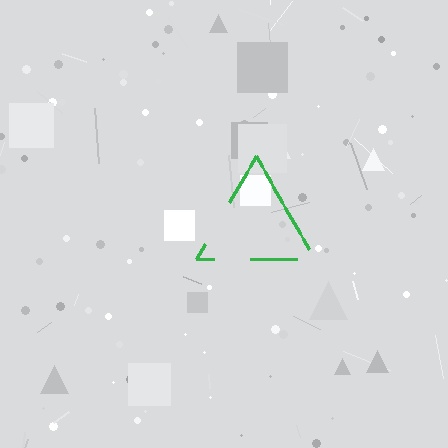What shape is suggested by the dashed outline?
The dashed outline suggests a triangle.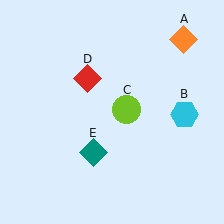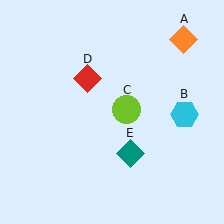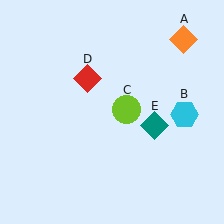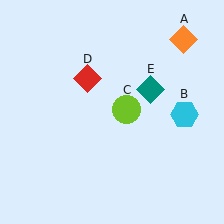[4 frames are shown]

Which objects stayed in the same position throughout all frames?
Orange diamond (object A) and cyan hexagon (object B) and lime circle (object C) and red diamond (object D) remained stationary.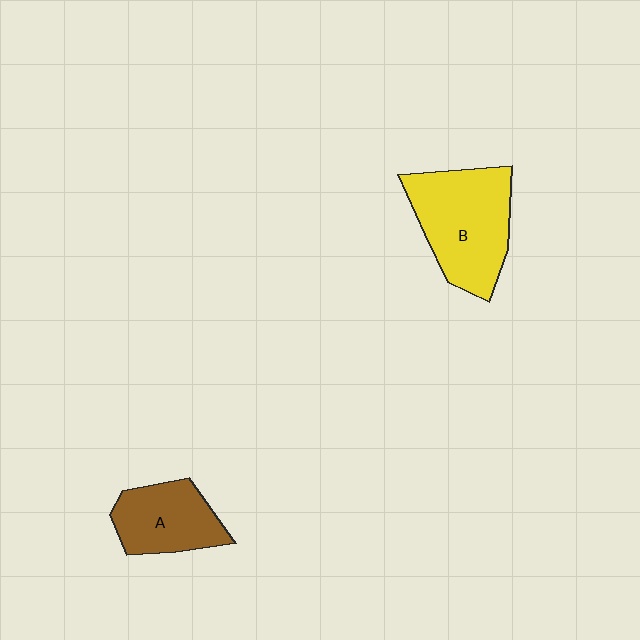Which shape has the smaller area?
Shape A (brown).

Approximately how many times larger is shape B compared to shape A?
Approximately 1.5 times.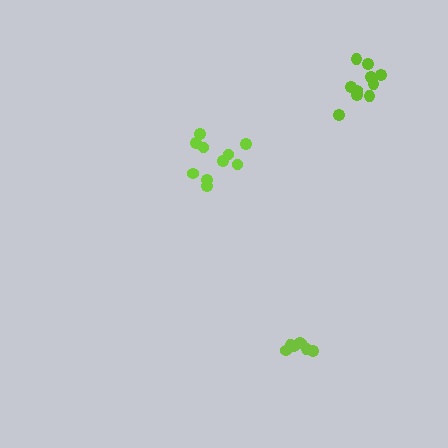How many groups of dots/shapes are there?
There are 3 groups.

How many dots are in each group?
Group 1: 8 dots, Group 2: 10 dots, Group 3: 10 dots (28 total).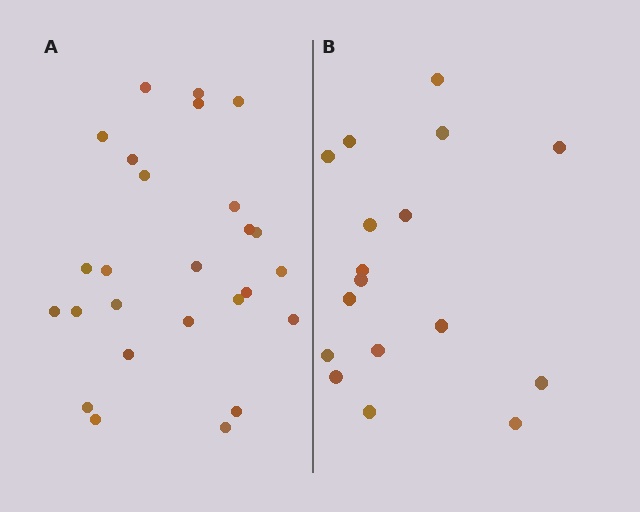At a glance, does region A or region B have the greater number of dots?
Region A (the left region) has more dots.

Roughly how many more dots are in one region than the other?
Region A has roughly 8 or so more dots than region B.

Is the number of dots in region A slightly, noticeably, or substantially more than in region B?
Region A has substantially more. The ratio is roughly 1.5 to 1.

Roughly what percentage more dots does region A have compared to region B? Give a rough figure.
About 55% more.